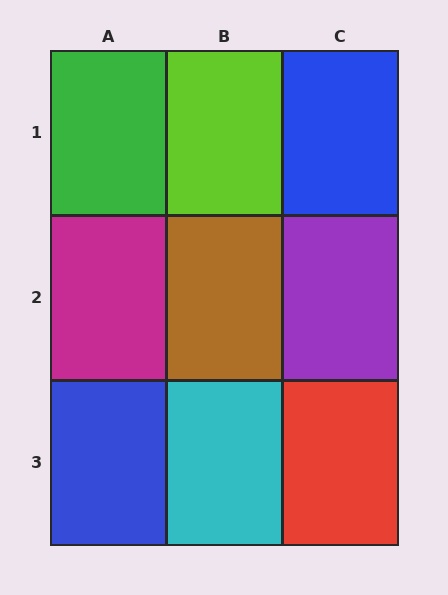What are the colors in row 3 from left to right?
Blue, cyan, red.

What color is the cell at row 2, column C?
Purple.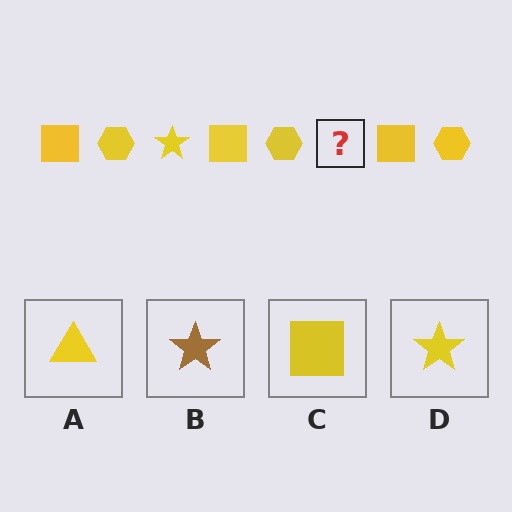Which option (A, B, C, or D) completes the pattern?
D.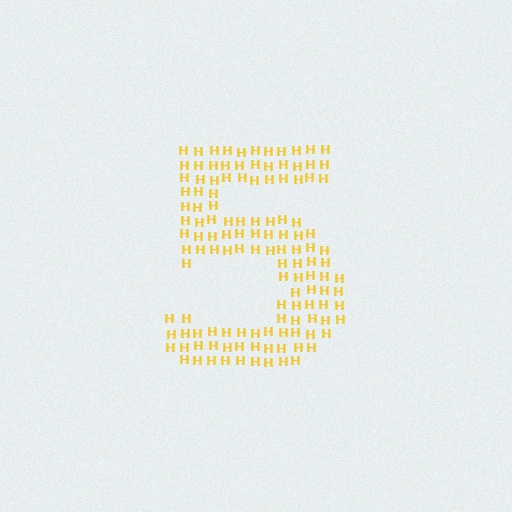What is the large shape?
The large shape is the digit 5.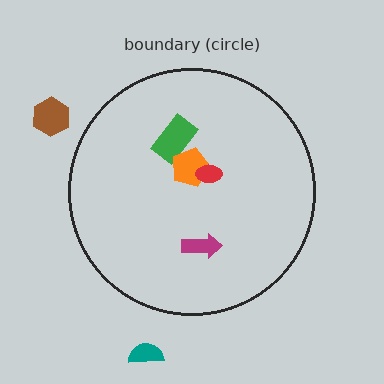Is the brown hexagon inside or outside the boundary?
Outside.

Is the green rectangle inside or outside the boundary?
Inside.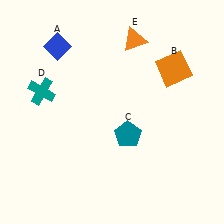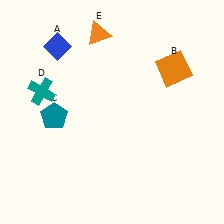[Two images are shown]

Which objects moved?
The objects that moved are: the teal pentagon (C), the orange triangle (E).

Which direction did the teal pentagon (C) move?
The teal pentagon (C) moved left.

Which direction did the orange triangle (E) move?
The orange triangle (E) moved left.